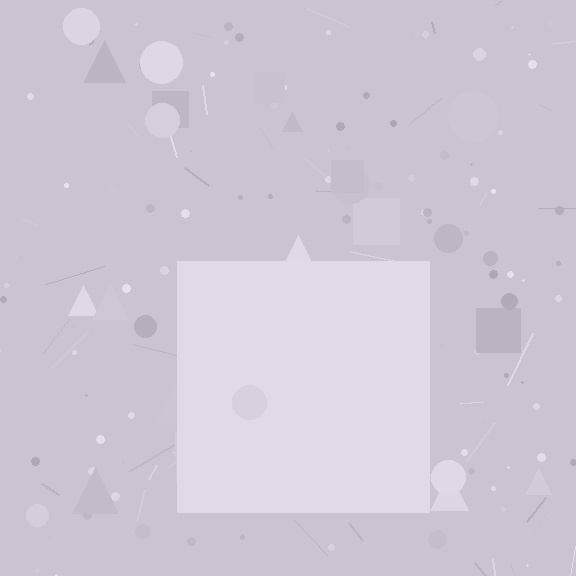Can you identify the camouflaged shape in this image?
The camouflaged shape is a square.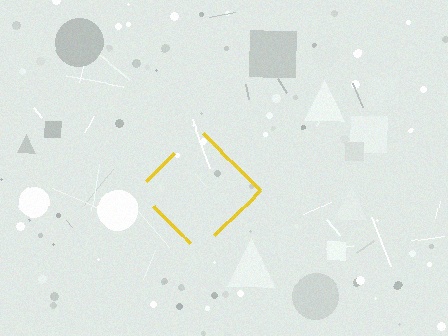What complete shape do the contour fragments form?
The contour fragments form a diamond.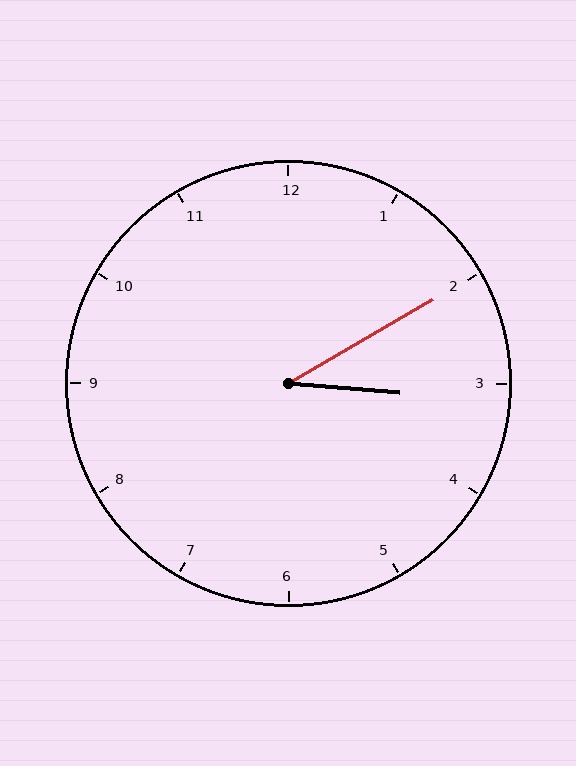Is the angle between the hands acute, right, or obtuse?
It is acute.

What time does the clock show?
3:10.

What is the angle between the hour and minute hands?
Approximately 35 degrees.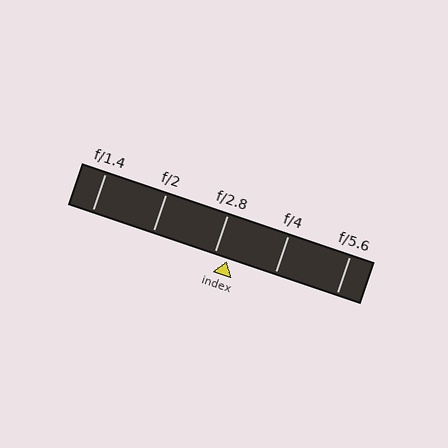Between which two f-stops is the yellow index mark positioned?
The index mark is between f/2.8 and f/4.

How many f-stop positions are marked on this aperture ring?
There are 5 f-stop positions marked.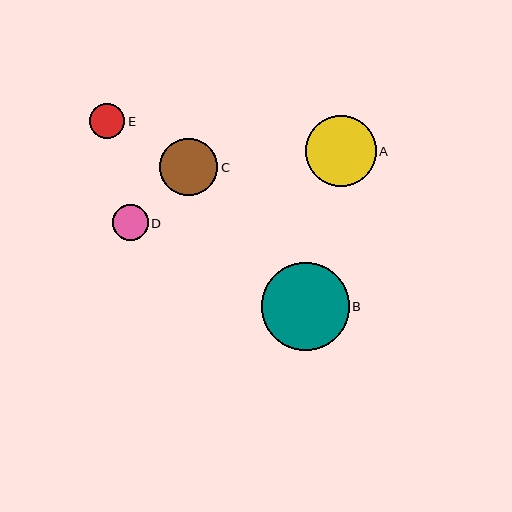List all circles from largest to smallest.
From largest to smallest: B, A, C, D, E.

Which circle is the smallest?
Circle E is the smallest with a size of approximately 35 pixels.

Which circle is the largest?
Circle B is the largest with a size of approximately 88 pixels.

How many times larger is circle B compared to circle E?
Circle B is approximately 2.5 times the size of circle E.